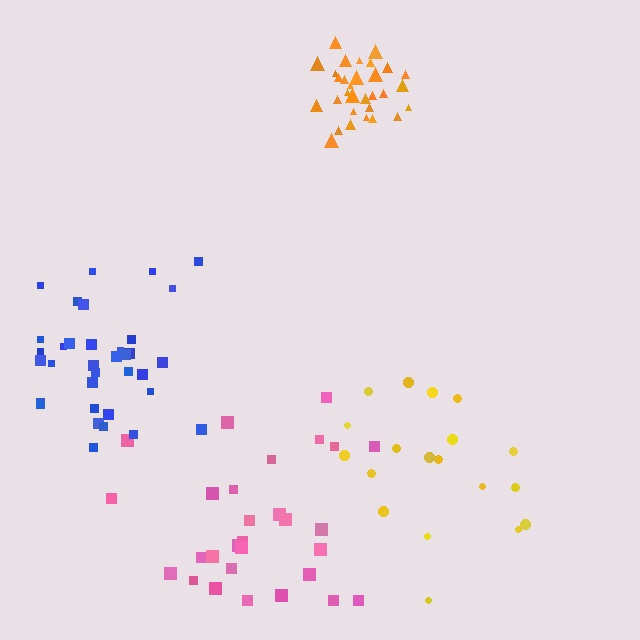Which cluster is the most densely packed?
Orange.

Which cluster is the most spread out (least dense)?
Yellow.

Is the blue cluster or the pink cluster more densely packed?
Blue.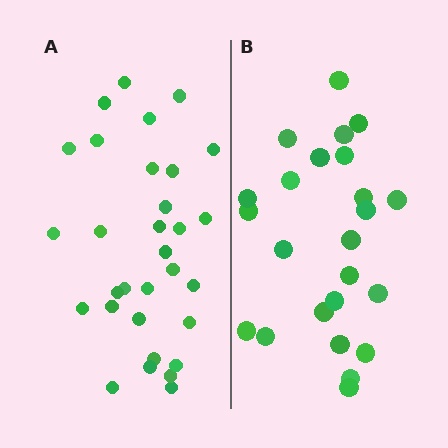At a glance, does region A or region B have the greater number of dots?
Region A (the left region) has more dots.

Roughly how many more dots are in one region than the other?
Region A has roughly 8 or so more dots than region B.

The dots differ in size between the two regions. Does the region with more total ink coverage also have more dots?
No. Region B has more total ink coverage because its dots are larger, but region A actually contains more individual dots. Total area can be misleading — the number of items is what matters here.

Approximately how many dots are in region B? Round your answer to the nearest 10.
About 20 dots. (The exact count is 24, which rounds to 20.)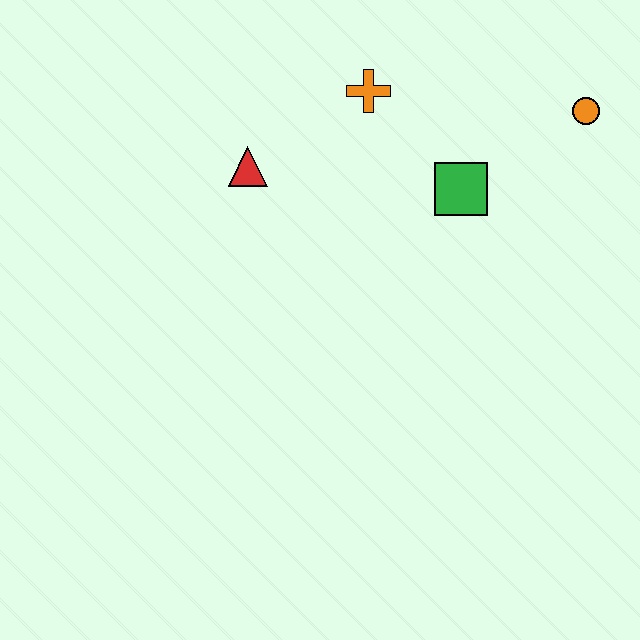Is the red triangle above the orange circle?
No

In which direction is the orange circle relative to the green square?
The orange circle is to the right of the green square.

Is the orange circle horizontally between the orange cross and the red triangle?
No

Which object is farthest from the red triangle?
The orange circle is farthest from the red triangle.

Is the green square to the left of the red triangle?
No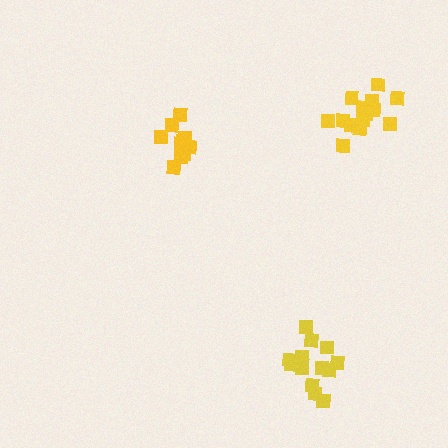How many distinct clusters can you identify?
There are 3 distinct clusters.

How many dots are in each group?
Group 1: 15 dots, Group 2: 15 dots, Group 3: 10 dots (40 total).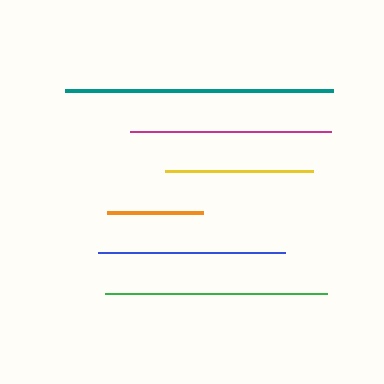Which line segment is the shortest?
The orange line is the shortest at approximately 96 pixels.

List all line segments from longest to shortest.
From longest to shortest: teal, green, magenta, blue, yellow, orange.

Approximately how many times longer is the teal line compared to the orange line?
The teal line is approximately 2.8 times the length of the orange line.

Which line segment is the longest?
The teal line is the longest at approximately 267 pixels.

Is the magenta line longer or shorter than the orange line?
The magenta line is longer than the orange line.